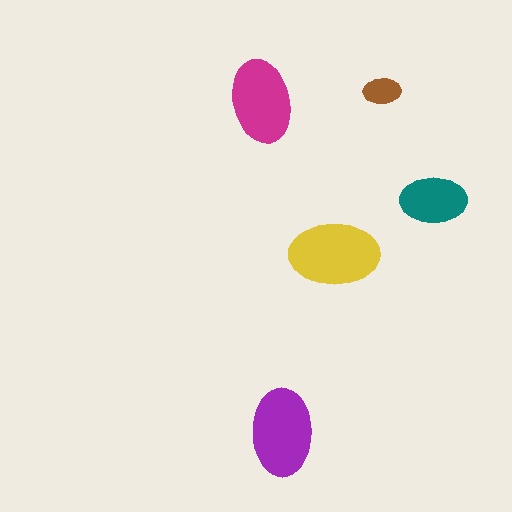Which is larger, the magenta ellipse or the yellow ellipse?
The yellow one.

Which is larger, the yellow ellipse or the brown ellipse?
The yellow one.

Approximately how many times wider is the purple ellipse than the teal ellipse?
About 1.5 times wider.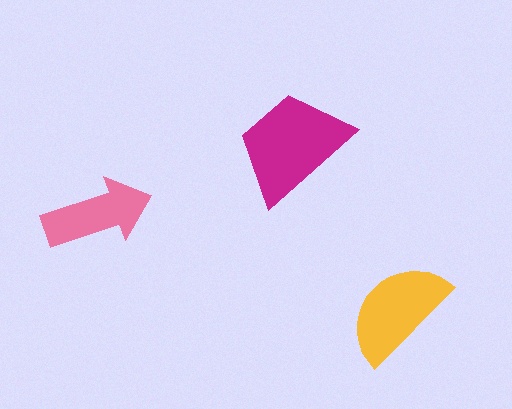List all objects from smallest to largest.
The pink arrow, the yellow semicircle, the magenta trapezoid.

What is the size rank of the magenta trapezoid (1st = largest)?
1st.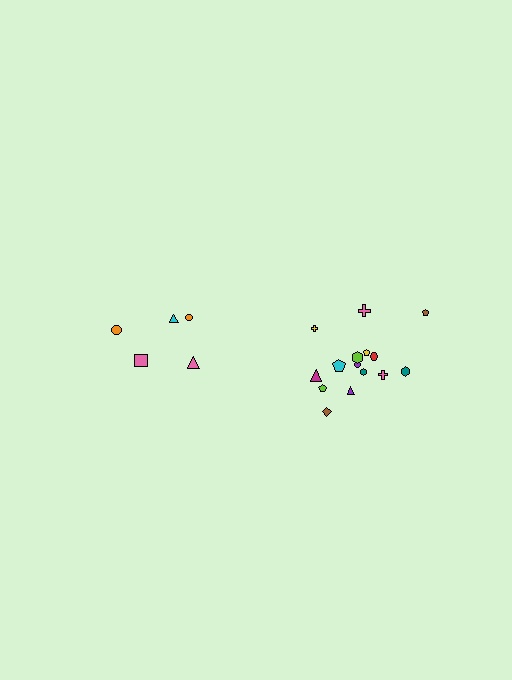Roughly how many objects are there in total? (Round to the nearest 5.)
Roughly 20 objects in total.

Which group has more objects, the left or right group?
The right group.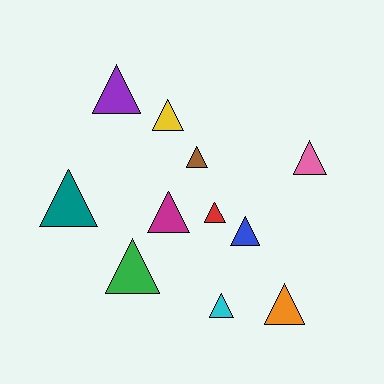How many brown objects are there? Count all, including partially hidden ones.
There is 1 brown object.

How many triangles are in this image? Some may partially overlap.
There are 11 triangles.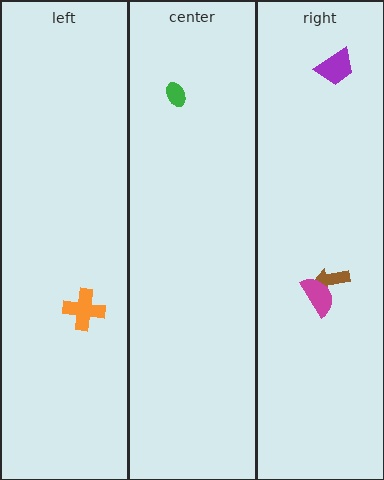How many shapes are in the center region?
1.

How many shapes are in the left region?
1.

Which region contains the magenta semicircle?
The right region.